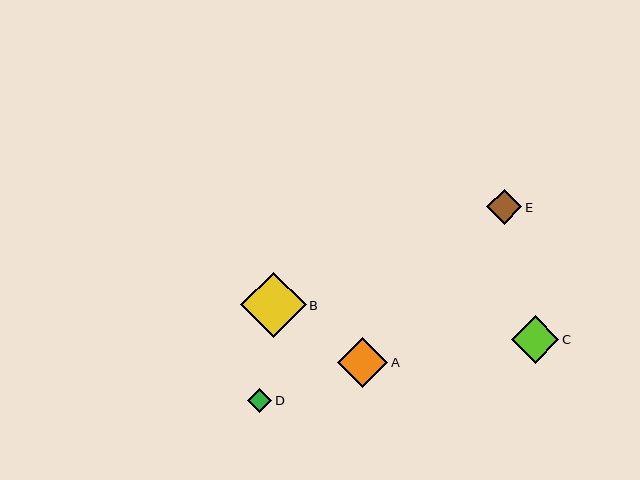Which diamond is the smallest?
Diamond D is the smallest with a size of approximately 24 pixels.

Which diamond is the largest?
Diamond B is the largest with a size of approximately 66 pixels.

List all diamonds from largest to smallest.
From largest to smallest: B, A, C, E, D.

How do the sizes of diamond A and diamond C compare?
Diamond A and diamond C are approximately the same size.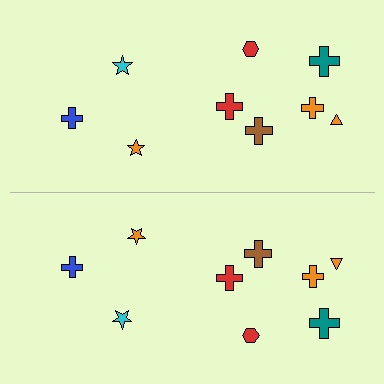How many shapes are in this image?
There are 18 shapes in this image.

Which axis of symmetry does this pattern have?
The pattern has a horizontal axis of symmetry running through the center of the image.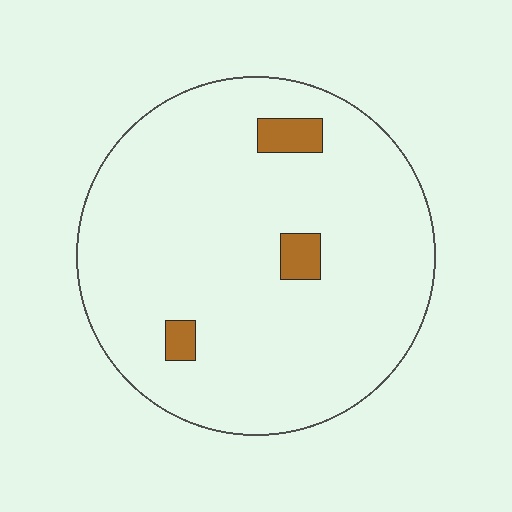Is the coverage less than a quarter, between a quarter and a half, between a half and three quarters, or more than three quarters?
Less than a quarter.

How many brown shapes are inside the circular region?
3.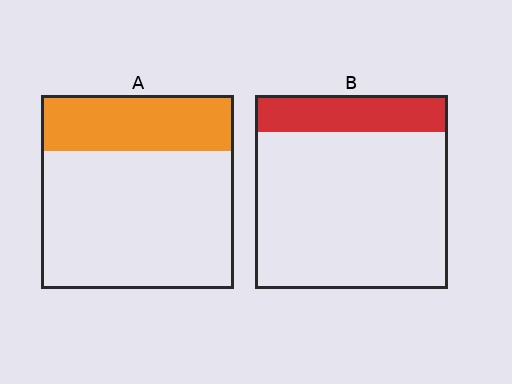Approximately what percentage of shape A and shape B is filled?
A is approximately 30% and B is approximately 20%.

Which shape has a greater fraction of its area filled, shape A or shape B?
Shape A.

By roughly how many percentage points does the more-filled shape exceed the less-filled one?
By roughly 10 percentage points (A over B).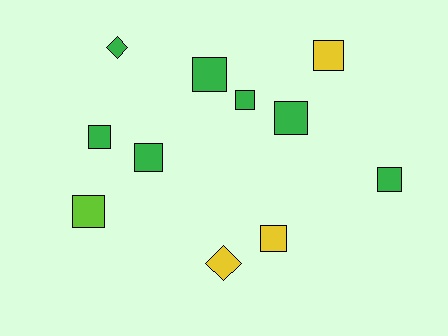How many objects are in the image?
There are 11 objects.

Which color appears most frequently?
Green, with 7 objects.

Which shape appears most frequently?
Square, with 9 objects.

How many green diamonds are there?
There is 1 green diamond.